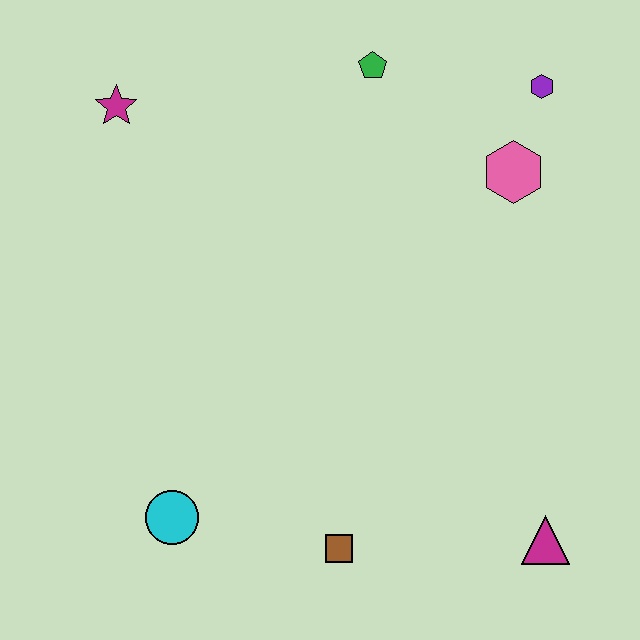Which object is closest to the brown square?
The cyan circle is closest to the brown square.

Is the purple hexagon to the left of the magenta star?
No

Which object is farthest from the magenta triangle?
The magenta star is farthest from the magenta triangle.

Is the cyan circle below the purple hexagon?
Yes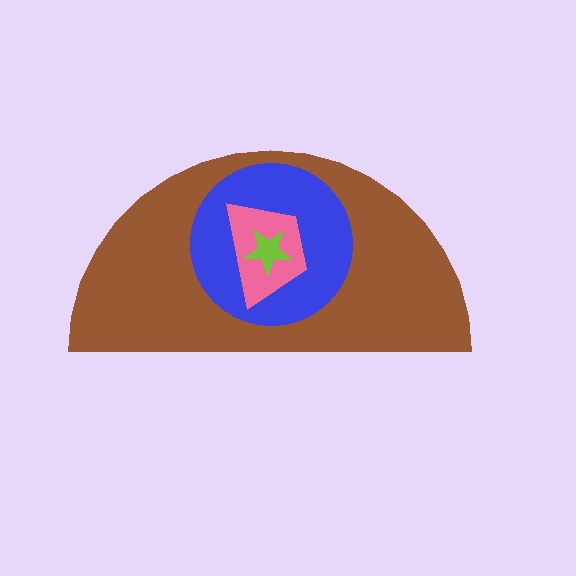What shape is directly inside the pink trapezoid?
The lime star.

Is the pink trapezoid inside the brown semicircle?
Yes.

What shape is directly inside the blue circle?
The pink trapezoid.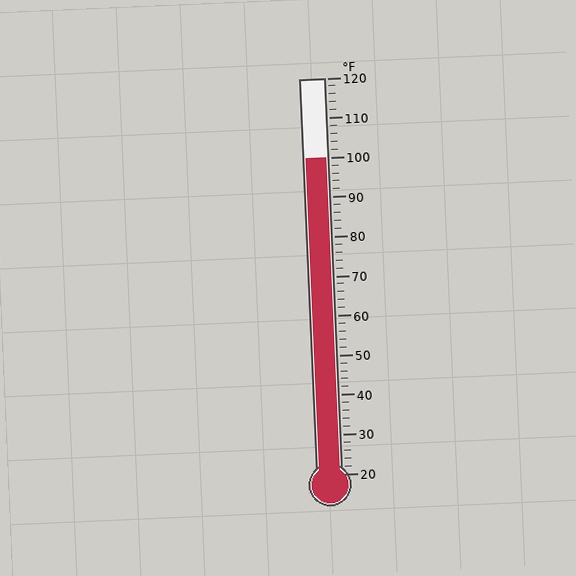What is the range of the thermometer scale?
The thermometer scale ranges from 20°F to 120°F.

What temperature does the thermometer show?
The thermometer shows approximately 100°F.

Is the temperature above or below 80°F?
The temperature is above 80°F.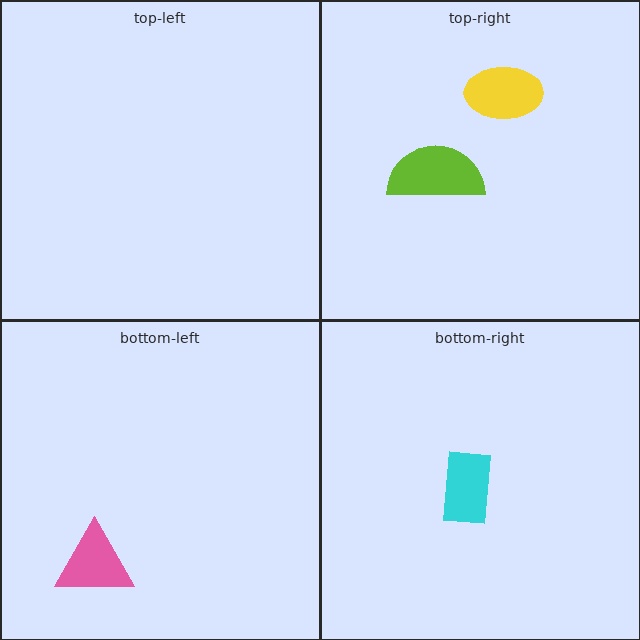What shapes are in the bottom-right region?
The cyan rectangle.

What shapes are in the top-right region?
The lime semicircle, the yellow ellipse.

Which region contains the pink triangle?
The bottom-left region.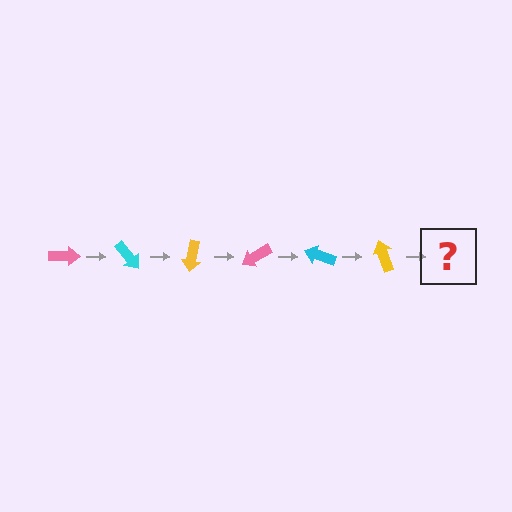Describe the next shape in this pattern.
It should be a pink arrow, rotated 300 degrees from the start.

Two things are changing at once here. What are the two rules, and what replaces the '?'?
The two rules are that it rotates 50 degrees each step and the color cycles through pink, cyan, and yellow. The '?' should be a pink arrow, rotated 300 degrees from the start.